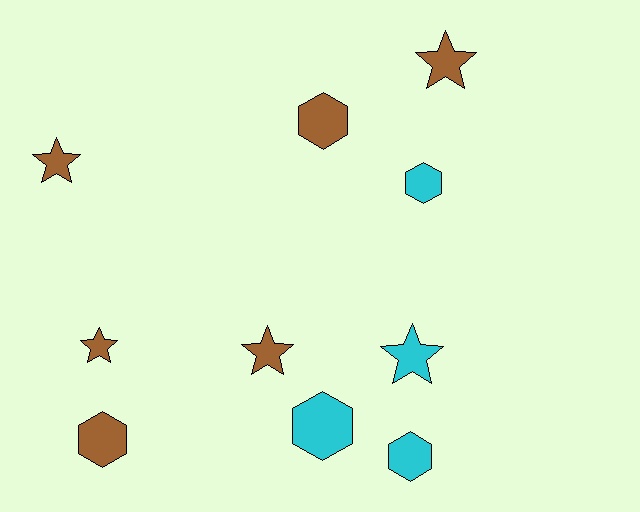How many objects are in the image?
There are 10 objects.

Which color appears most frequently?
Brown, with 6 objects.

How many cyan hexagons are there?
There are 3 cyan hexagons.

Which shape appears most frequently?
Hexagon, with 5 objects.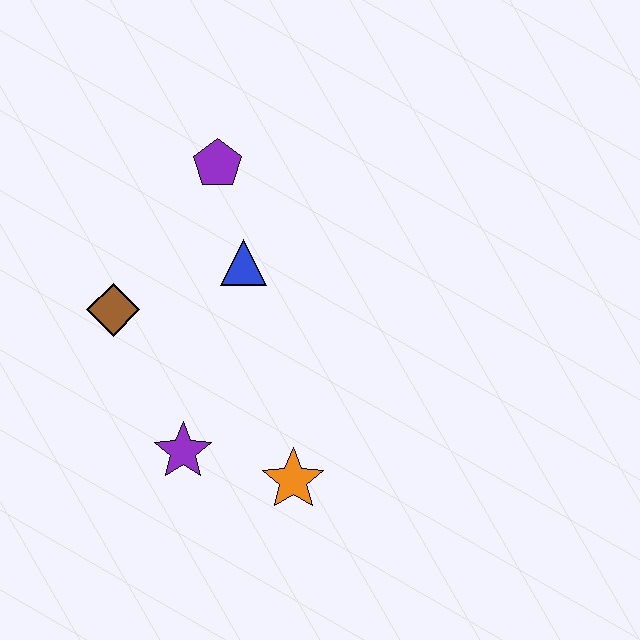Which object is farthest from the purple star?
The purple pentagon is farthest from the purple star.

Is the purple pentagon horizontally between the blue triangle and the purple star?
Yes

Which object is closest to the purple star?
The orange star is closest to the purple star.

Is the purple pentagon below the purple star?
No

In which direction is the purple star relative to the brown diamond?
The purple star is below the brown diamond.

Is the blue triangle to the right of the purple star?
Yes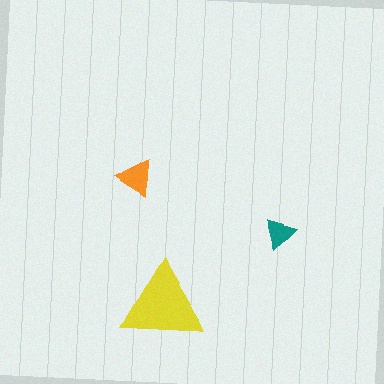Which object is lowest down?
The yellow triangle is bottommost.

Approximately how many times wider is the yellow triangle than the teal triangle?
About 2.5 times wider.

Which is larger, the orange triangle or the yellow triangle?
The yellow one.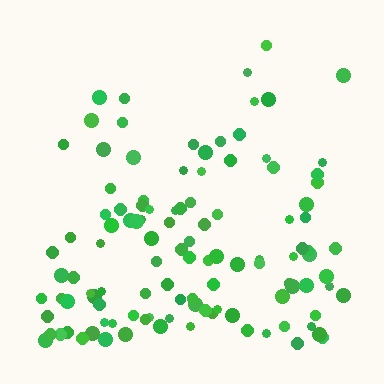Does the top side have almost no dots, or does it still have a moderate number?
Still a moderate number, just noticeably fewer than the bottom.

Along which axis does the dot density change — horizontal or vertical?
Vertical.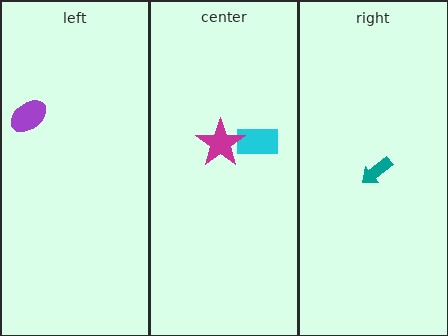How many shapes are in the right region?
1.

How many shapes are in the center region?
2.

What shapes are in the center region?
The cyan rectangle, the magenta star.